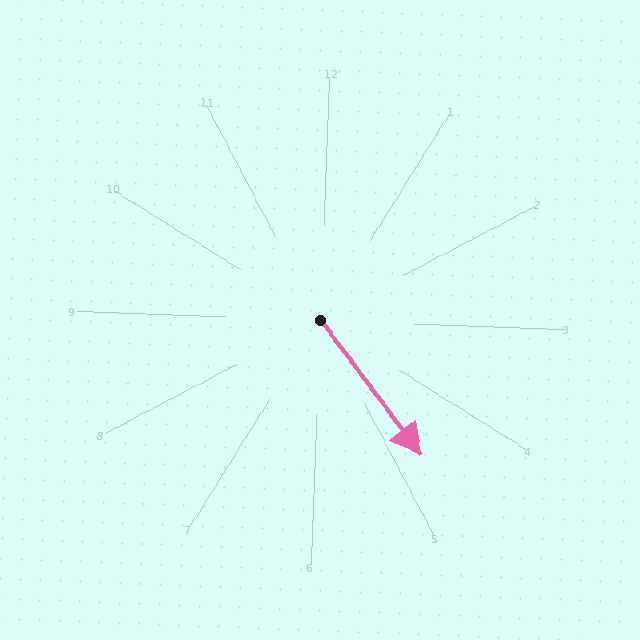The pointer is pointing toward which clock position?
Roughly 5 o'clock.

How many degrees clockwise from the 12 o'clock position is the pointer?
Approximately 141 degrees.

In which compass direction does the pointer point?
Southeast.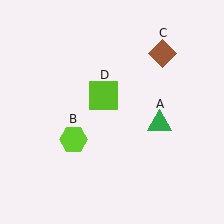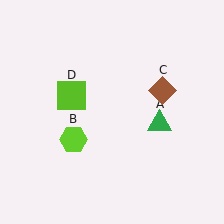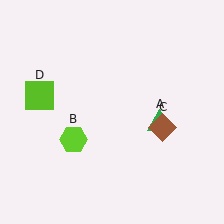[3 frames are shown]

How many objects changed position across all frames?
2 objects changed position: brown diamond (object C), lime square (object D).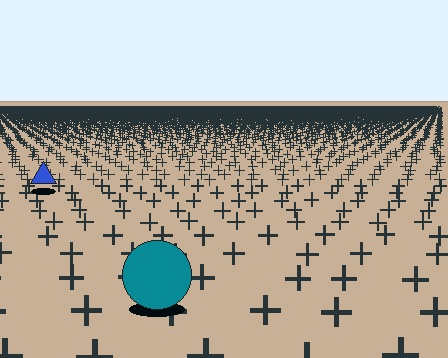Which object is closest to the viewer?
The teal circle is closest. The texture marks near it are larger and more spread out.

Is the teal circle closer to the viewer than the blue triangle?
Yes. The teal circle is closer — you can tell from the texture gradient: the ground texture is coarser near it.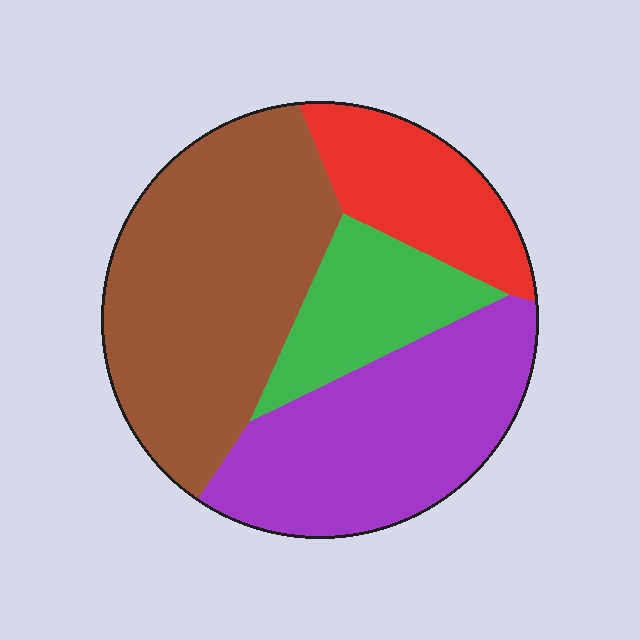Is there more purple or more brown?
Brown.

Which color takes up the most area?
Brown, at roughly 40%.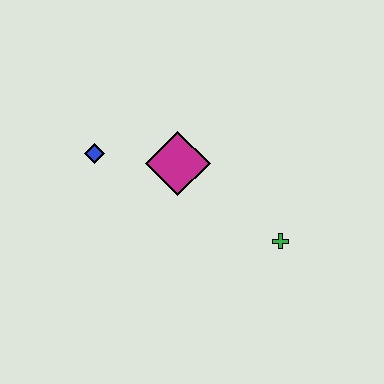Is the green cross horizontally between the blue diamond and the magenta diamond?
No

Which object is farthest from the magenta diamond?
The green cross is farthest from the magenta diamond.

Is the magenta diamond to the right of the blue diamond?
Yes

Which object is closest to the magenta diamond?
The blue diamond is closest to the magenta diamond.